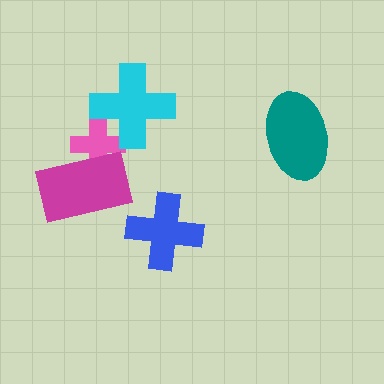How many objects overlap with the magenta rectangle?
1 object overlaps with the magenta rectangle.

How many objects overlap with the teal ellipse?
0 objects overlap with the teal ellipse.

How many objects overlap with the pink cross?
2 objects overlap with the pink cross.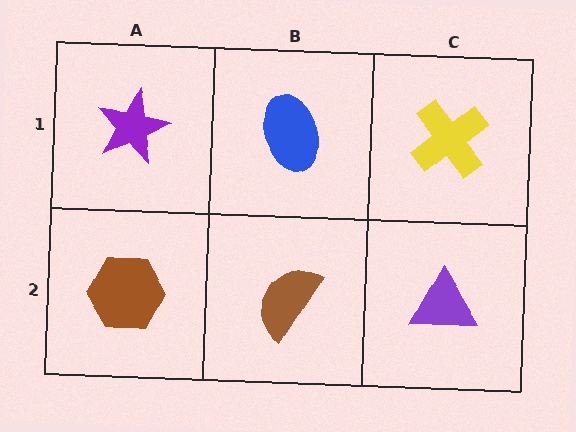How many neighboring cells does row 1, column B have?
3.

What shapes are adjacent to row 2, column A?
A purple star (row 1, column A), a brown semicircle (row 2, column B).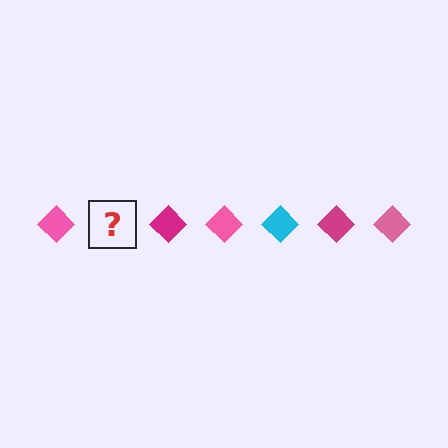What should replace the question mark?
The question mark should be replaced with a cyan diamond.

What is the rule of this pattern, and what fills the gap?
The rule is that the pattern cycles through pink, cyan, magenta diamonds. The gap should be filled with a cyan diamond.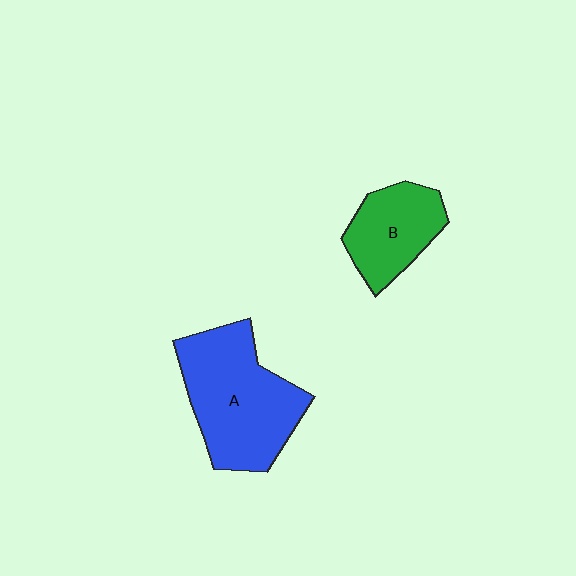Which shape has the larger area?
Shape A (blue).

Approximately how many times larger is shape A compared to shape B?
Approximately 1.7 times.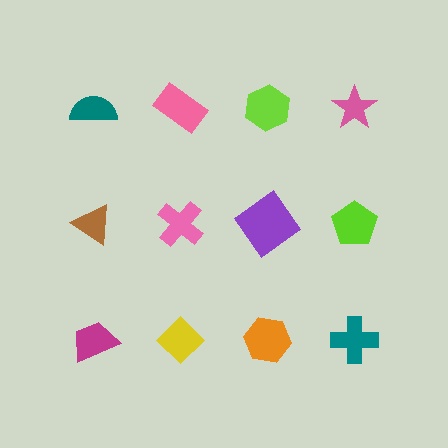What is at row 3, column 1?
A magenta trapezoid.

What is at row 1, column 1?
A teal semicircle.